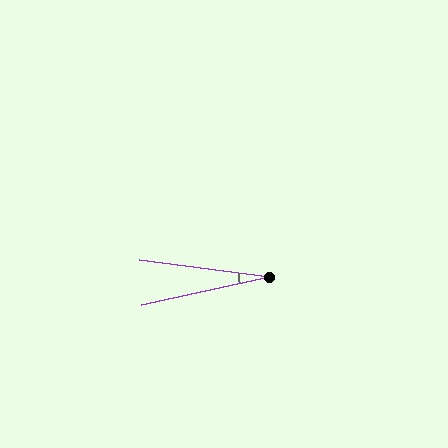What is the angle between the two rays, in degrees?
Approximately 19 degrees.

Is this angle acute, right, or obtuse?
It is acute.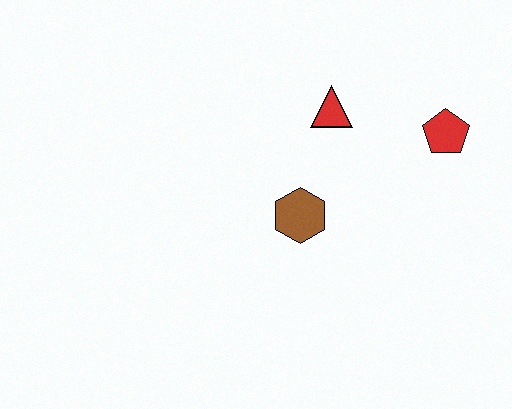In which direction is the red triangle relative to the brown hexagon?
The red triangle is above the brown hexagon.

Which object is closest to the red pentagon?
The red triangle is closest to the red pentagon.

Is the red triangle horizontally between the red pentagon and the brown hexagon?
Yes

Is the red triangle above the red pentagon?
Yes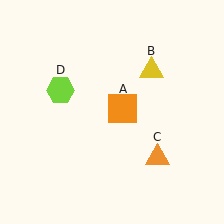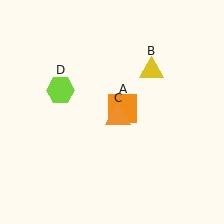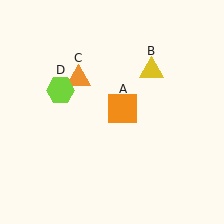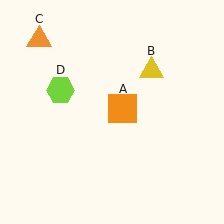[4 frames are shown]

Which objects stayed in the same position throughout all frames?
Orange square (object A) and yellow triangle (object B) and lime hexagon (object D) remained stationary.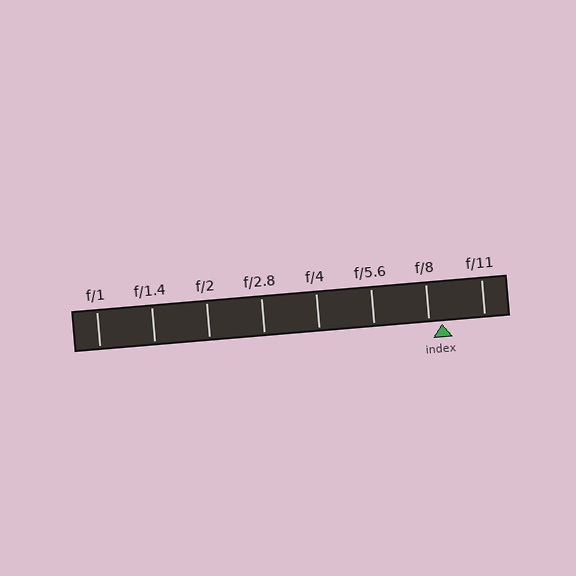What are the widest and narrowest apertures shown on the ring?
The widest aperture shown is f/1 and the narrowest is f/11.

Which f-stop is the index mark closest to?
The index mark is closest to f/8.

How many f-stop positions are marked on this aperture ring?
There are 8 f-stop positions marked.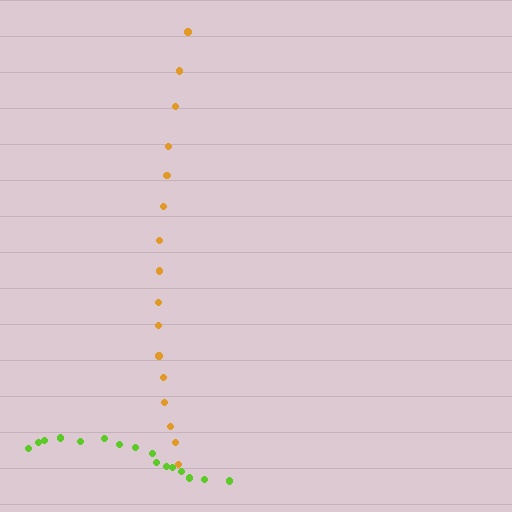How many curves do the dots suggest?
There are 2 distinct paths.